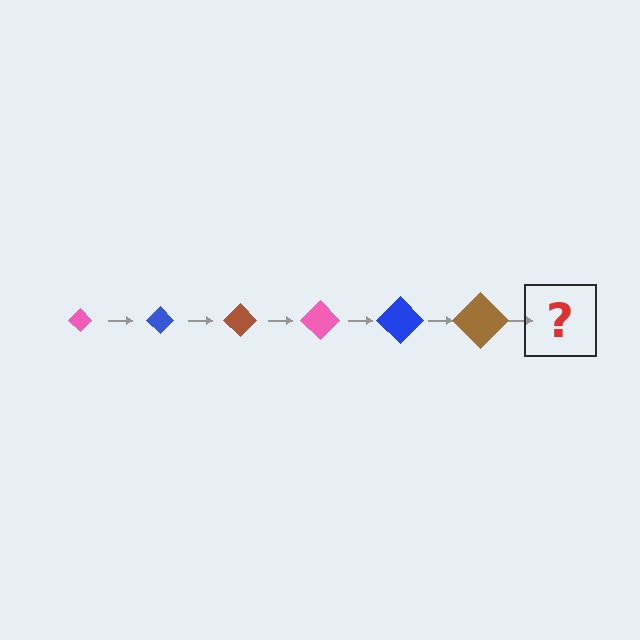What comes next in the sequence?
The next element should be a pink diamond, larger than the previous one.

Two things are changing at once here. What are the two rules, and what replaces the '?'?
The two rules are that the diamond grows larger each step and the color cycles through pink, blue, and brown. The '?' should be a pink diamond, larger than the previous one.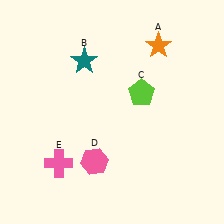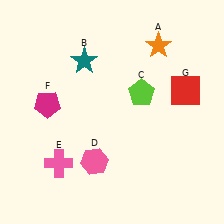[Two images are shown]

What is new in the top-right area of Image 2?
A red square (G) was added in the top-right area of Image 2.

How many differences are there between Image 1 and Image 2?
There are 2 differences between the two images.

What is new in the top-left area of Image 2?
A magenta pentagon (F) was added in the top-left area of Image 2.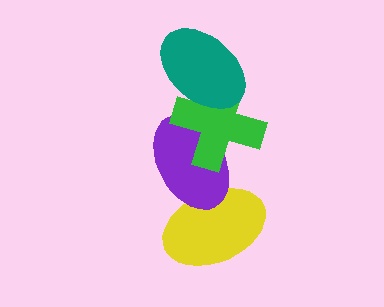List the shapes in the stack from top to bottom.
From top to bottom: the teal ellipse, the green cross, the purple ellipse, the yellow ellipse.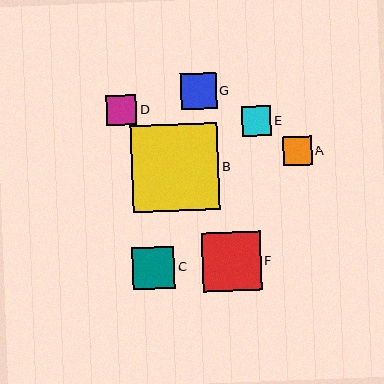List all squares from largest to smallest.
From largest to smallest: B, F, C, G, E, D, A.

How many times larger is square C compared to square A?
Square C is approximately 1.5 times the size of square A.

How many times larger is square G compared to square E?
Square G is approximately 1.2 times the size of square E.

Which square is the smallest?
Square A is the smallest with a size of approximately 29 pixels.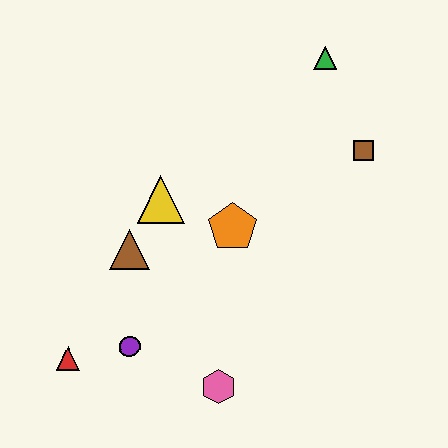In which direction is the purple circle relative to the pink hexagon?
The purple circle is to the left of the pink hexagon.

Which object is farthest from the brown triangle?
The green triangle is farthest from the brown triangle.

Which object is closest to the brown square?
The green triangle is closest to the brown square.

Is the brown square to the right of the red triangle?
Yes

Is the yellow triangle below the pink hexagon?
No